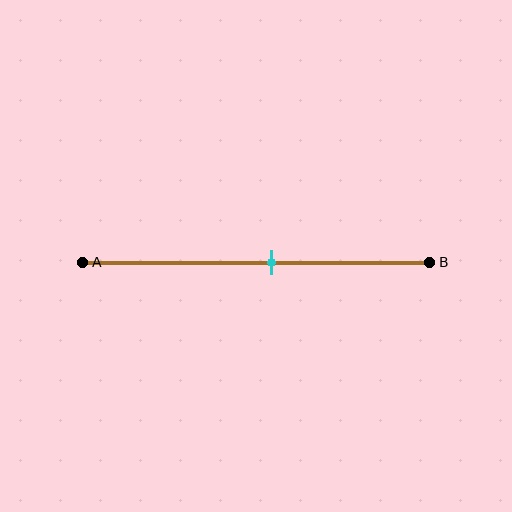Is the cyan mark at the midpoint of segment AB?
No, the mark is at about 55% from A, not at the 50% midpoint.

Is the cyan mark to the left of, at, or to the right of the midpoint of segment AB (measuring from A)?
The cyan mark is to the right of the midpoint of segment AB.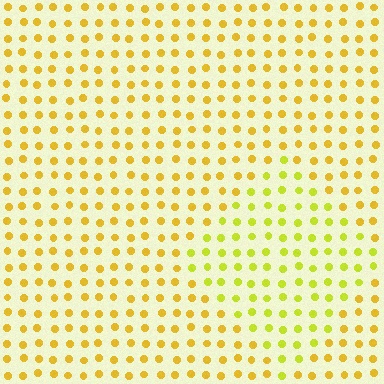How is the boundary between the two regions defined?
The boundary is defined purely by a slight shift in hue (about 25 degrees). Spacing, size, and orientation are identical on both sides.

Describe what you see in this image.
The image is filled with small yellow elements in a uniform arrangement. A diamond-shaped region is visible where the elements are tinted to a slightly different hue, forming a subtle color boundary.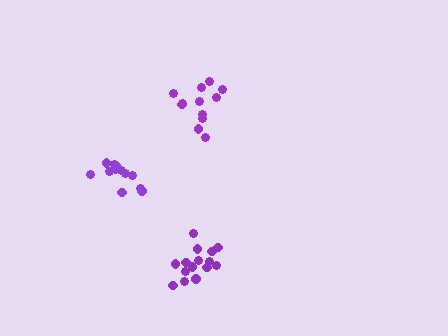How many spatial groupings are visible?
There are 3 spatial groupings.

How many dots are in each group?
Group 1: 12 dots, Group 2: 15 dots, Group 3: 13 dots (40 total).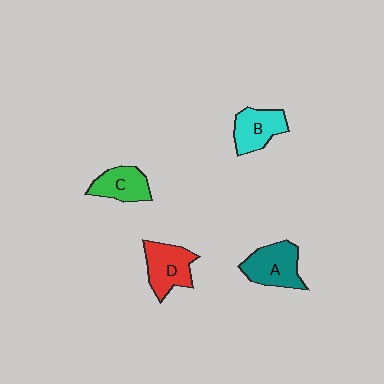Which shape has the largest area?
Shape A (teal).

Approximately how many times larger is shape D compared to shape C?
Approximately 1.2 times.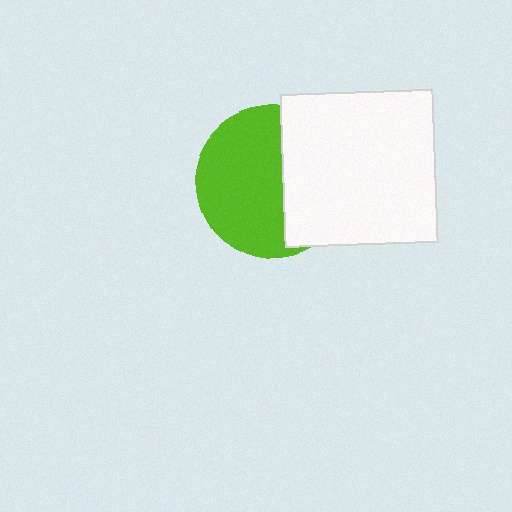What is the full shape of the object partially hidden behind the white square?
The partially hidden object is a lime circle.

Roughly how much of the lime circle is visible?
About half of it is visible (roughly 60%).